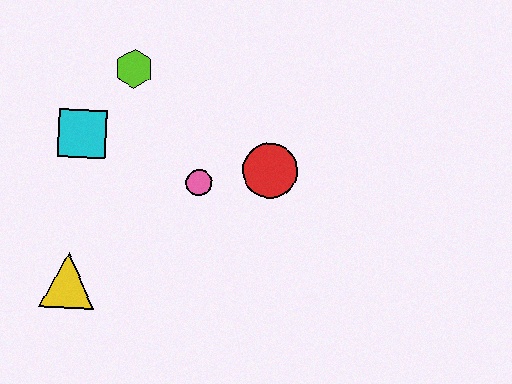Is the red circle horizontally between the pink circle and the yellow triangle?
No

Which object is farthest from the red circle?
The yellow triangle is farthest from the red circle.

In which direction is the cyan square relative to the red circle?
The cyan square is to the left of the red circle.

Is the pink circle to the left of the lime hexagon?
No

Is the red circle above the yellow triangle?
Yes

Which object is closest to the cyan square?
The lime hexagon is closest to the cyan square.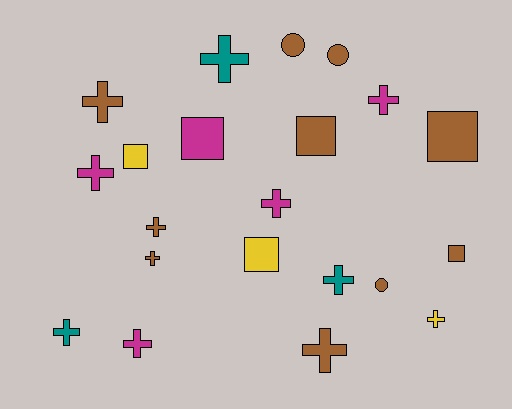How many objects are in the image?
There are 21 objects.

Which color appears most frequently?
Brown, with 10 objects.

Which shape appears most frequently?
Cross, with 12 objects.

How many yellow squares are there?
There are 2 yellow squares.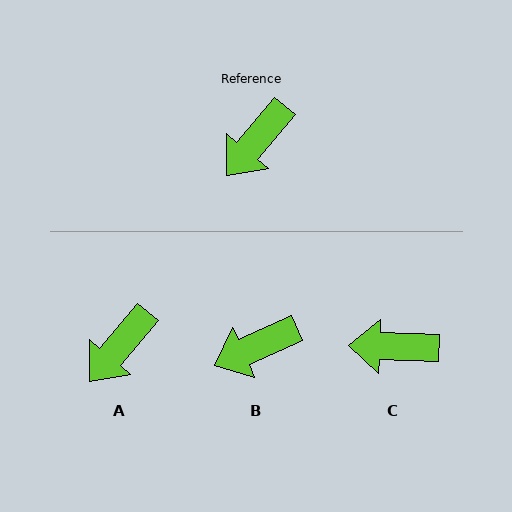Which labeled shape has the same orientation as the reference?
A.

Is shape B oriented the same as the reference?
No, it is off by about 26 degrees.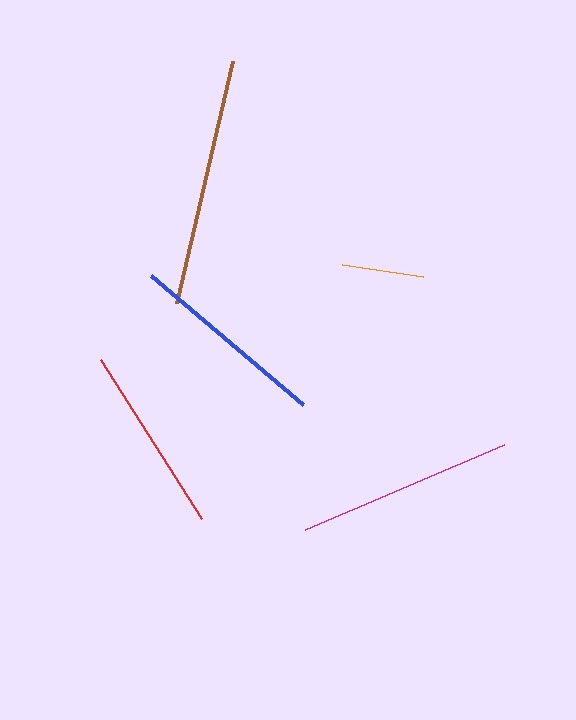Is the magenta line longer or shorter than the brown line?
The brown line is longer than the magenta line.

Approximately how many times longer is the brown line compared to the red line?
The brown line is approximately 1.3 times the length of the red line.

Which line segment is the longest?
The brown line is the longest at approximately 249 pixels.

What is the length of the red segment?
The red segment is approximately 188 pixels long.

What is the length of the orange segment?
The orange segment is approximately 82 pixels long.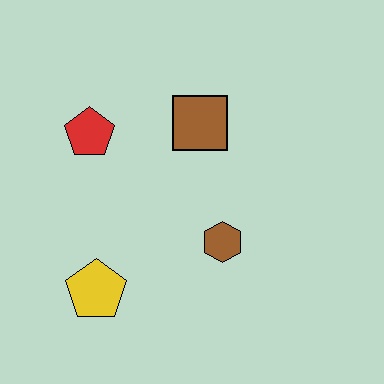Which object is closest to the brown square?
The red pentagon is closest to the brown square.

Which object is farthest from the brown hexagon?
The red pentagon is farthest from the brown hexagon.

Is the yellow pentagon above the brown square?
No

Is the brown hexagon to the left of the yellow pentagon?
No